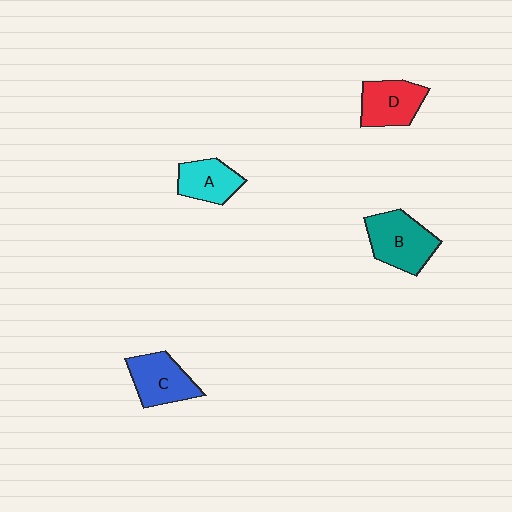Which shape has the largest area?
Shape B (teal).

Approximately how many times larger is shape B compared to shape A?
Approximately 1.4 times.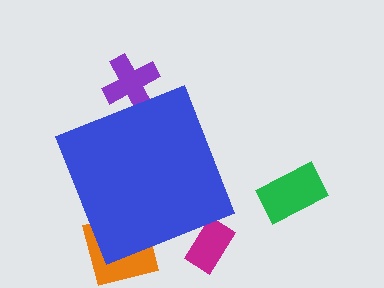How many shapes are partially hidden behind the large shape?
3 shapes are partially hidden.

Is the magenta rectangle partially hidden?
Yes, the magenta rectangle is partially hidden behind the blue diamond.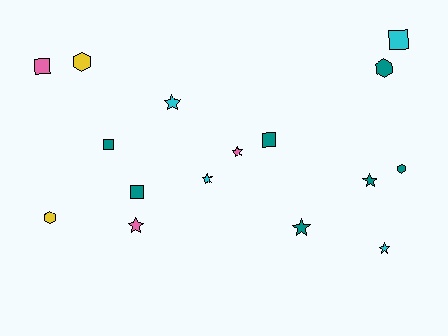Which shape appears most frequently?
Star, with 7 objects.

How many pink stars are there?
There are 2 pink stars.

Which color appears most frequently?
Teal, with 7 objects.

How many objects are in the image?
There are 16 objects.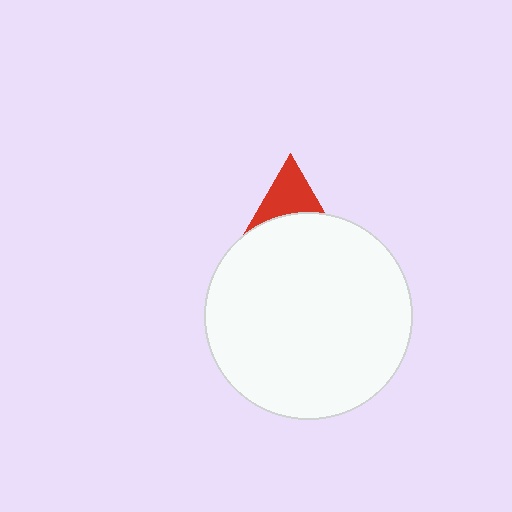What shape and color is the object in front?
The object in front is a white circle.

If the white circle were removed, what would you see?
You would see the complete red triangle.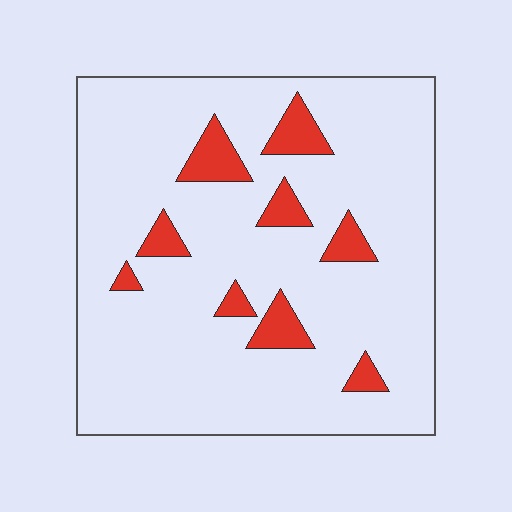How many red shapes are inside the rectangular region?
9.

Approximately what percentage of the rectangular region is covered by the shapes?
Approximately 10%.